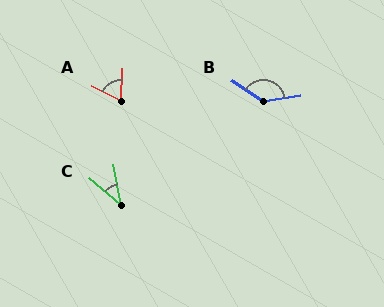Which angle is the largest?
B, at approximately 136 degrees.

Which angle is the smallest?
C, at approximately 38 degrees.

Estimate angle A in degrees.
Approximately 65 degrees.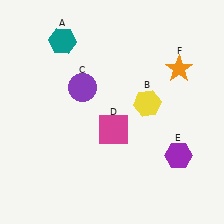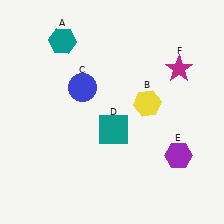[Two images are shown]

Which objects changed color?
C changed from purple to blue. D changed from magenta to teal. F changed from orange to magenta.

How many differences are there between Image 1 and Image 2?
There are 3 differences between the two images.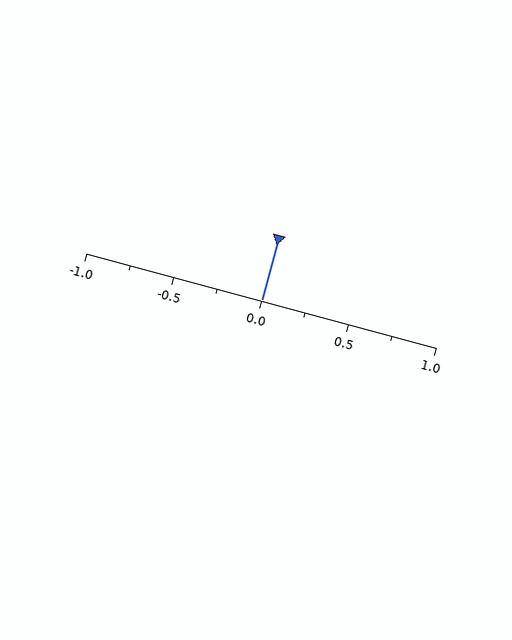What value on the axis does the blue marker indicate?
The marker indicates approximately 0.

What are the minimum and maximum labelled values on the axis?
The axis runs from -1.0 to 1.0.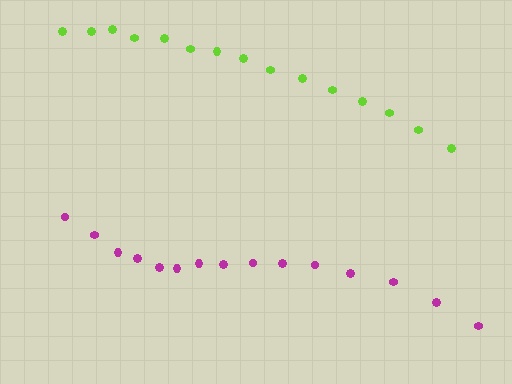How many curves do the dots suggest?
There are 2 distinct paths.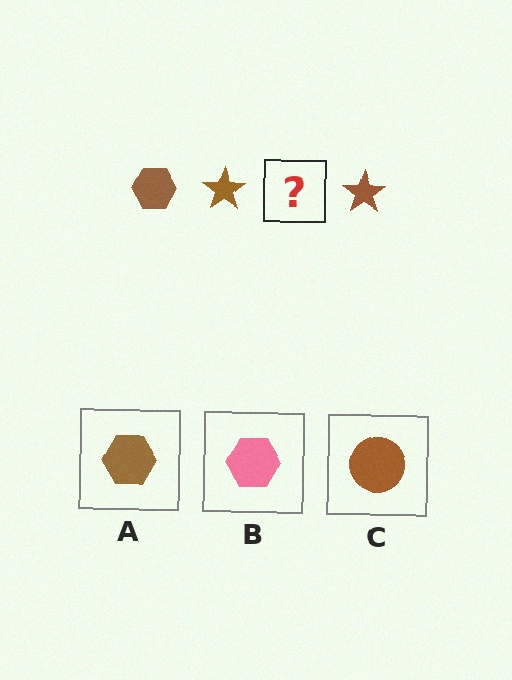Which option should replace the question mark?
Option A.